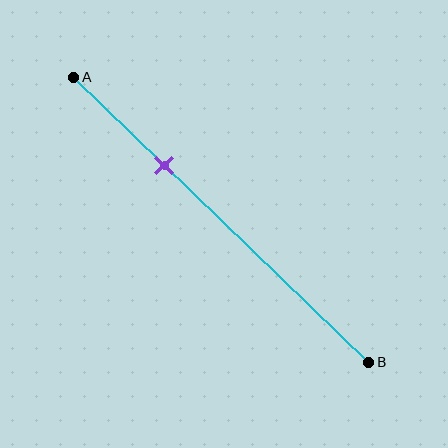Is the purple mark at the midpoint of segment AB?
No, the mark is at about 30% from A, not at the 50% midpoint.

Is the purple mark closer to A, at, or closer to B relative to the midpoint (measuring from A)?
The purple mark is closer to point A than the midpoint of segment AB.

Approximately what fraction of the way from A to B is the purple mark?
The purple mark is approximately 30% of the way from A to B.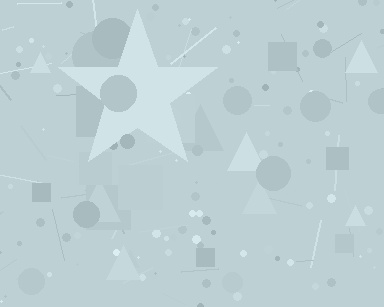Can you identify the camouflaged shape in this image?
The camouflaged shape is a star.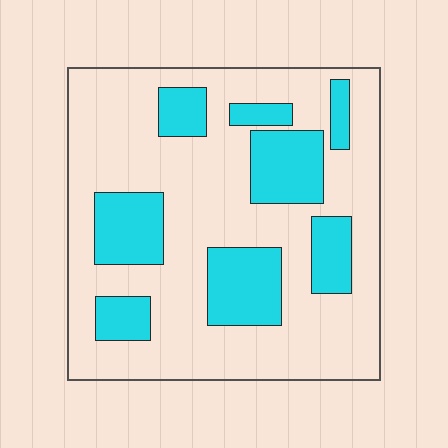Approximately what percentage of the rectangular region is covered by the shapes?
Approximately 30%.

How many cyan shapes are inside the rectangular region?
8.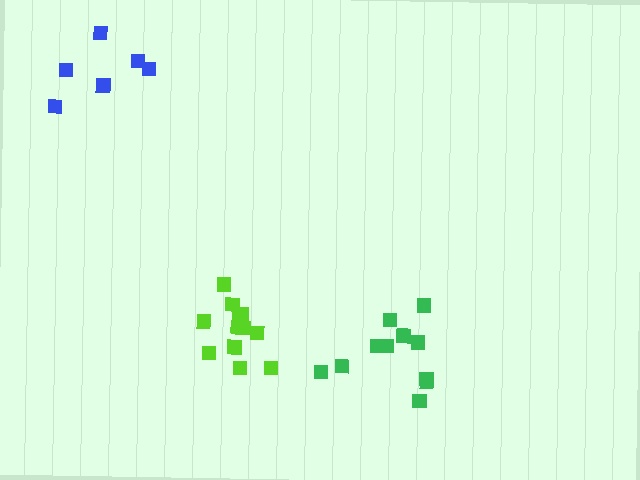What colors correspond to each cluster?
The clusters are colored: blue, green, lime.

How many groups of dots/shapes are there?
There are 3 groups.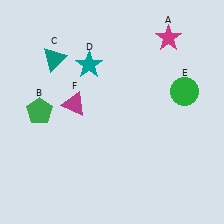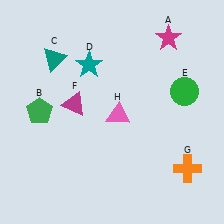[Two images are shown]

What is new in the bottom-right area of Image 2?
An orange cross (G) was added in the bottom-right area of Image 2.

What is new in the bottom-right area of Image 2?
A pink triangle (H) was added in the bottom-right area of Image 2.